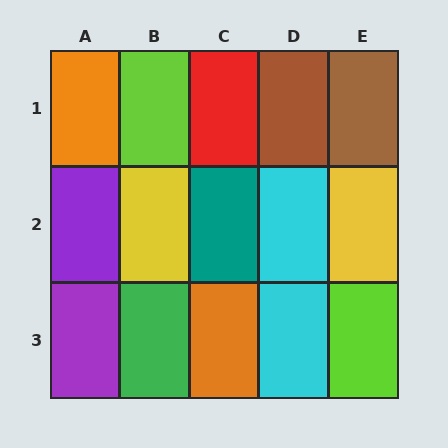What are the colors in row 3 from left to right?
Purple, green, orange, cyan, lime.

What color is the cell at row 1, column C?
Red.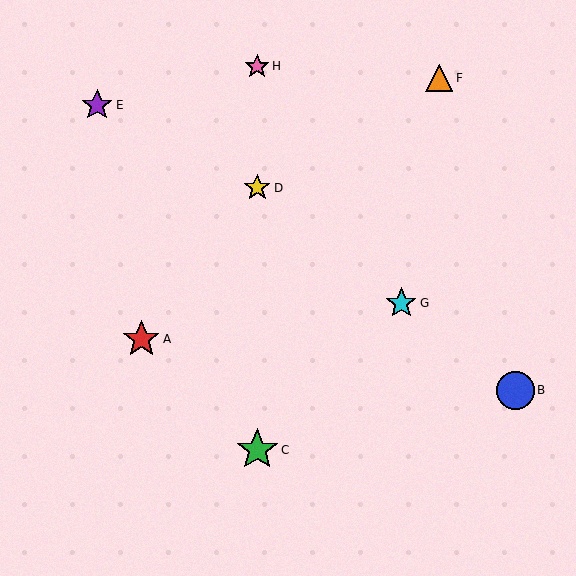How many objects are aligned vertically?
3 objects (C, D, H) are aligned vertically.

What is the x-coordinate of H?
Object H is at x≈257.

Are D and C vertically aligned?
Yes, both are at x≈257.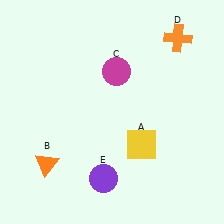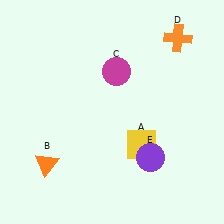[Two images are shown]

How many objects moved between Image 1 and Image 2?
1 object moved between the two images.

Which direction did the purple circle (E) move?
The purple circle (E) moved right.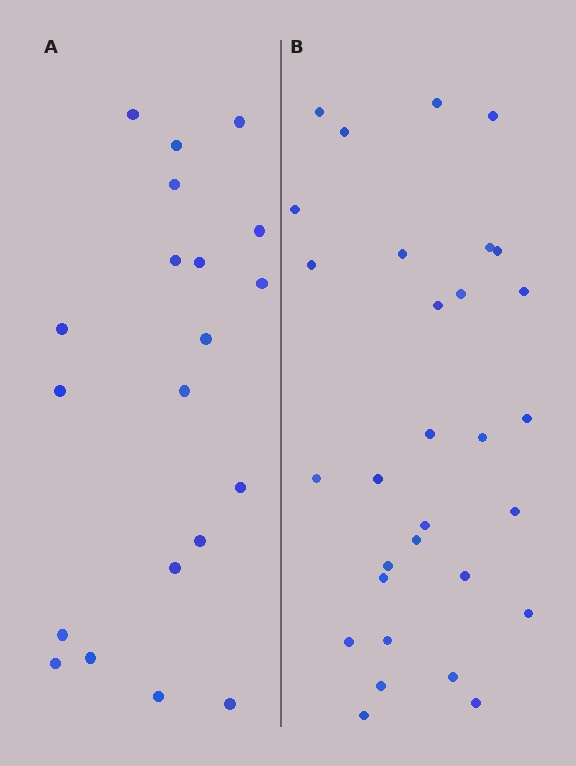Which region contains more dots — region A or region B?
Region B (the right region) has more dots.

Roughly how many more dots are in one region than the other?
Region B has roughly 10 or so more dots than region A.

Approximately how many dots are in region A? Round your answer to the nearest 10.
About 20 dots.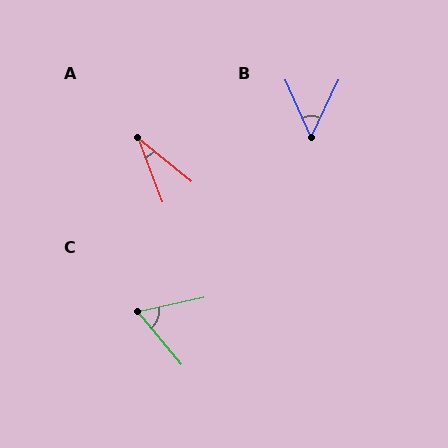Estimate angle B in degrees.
Approximately 49 degrees.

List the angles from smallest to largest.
A (30°), B (49°), C (63°).